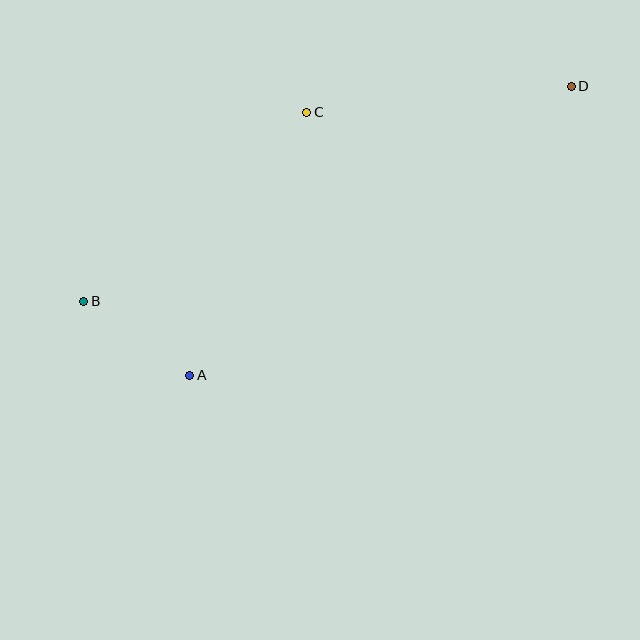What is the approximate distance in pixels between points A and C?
The distance between A and C is approximately 288 pixels.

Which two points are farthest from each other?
Points B and D are farthest from each other.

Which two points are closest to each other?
Points A and B are closest to each other.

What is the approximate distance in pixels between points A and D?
The distance between A and D is approximately 479 pixels.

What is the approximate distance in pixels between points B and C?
The distance between B and C is approximately 292 pixels.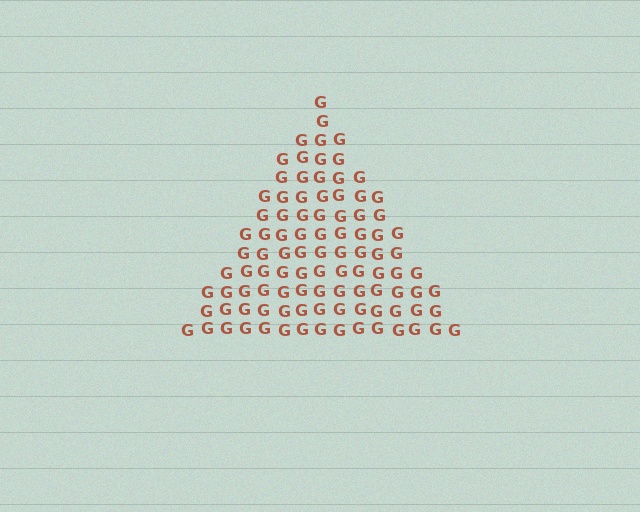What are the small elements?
The small elements are letter G's.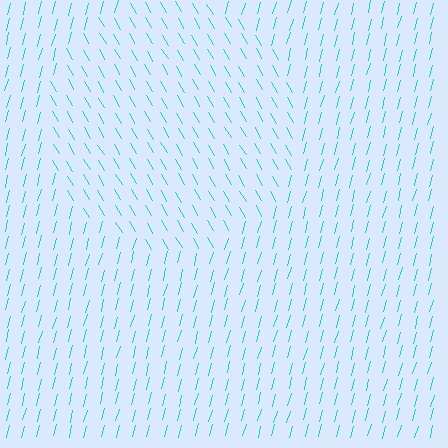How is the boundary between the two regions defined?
The boundary is defined purely by a change in line orientation (approximately 45 degrees difference). All lines are the same color and thickness.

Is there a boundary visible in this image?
Yes, there is a texture boundary formed by a change in line orientation.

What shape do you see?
I see a circle.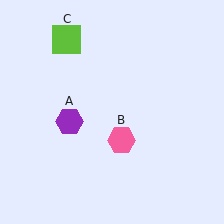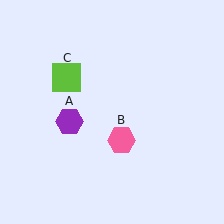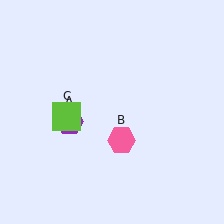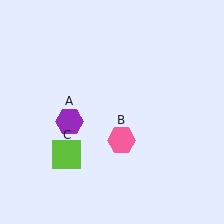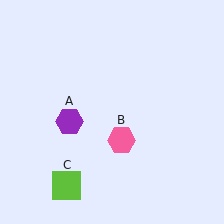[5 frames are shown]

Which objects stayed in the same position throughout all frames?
Purple hexagon (object A) and pink hexagon (object B) remained stationary.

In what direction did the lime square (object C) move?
The lime square (object C) moved down.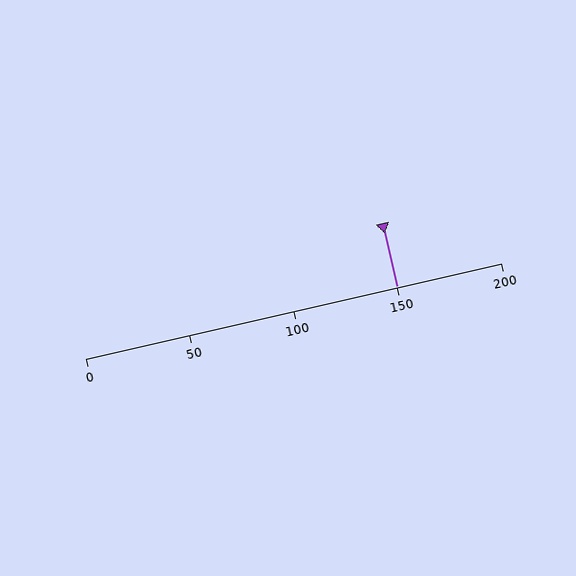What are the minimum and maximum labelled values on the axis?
The axis runs from 0 to 200.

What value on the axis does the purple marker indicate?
The marker indicates approximately 150.